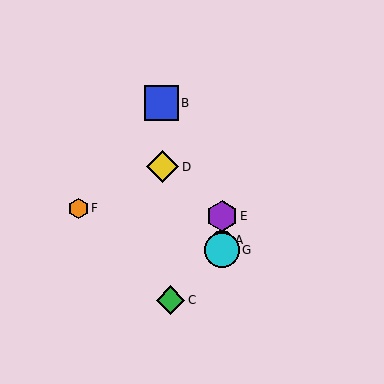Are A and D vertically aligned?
No, A is at x≈222 and D is at x≈163.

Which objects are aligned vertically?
Objects A, E, G are aligned vertically.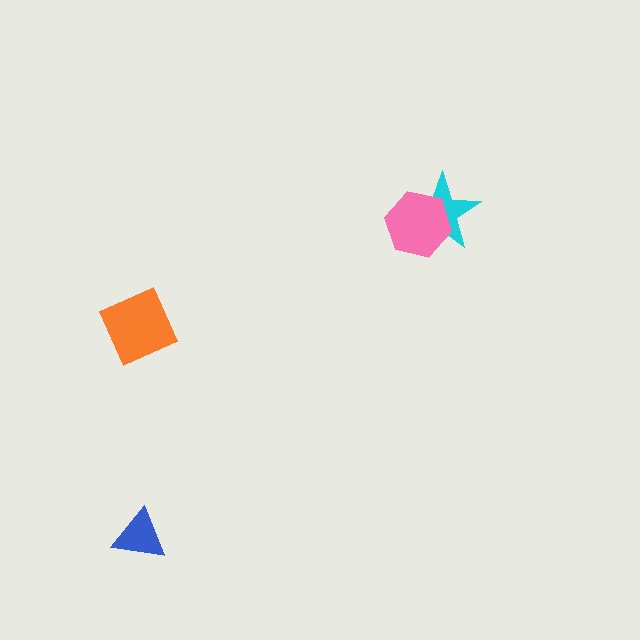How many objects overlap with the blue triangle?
0 objects overlap with the blue triangle.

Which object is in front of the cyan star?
The pink hexagon is in front of the cyan star.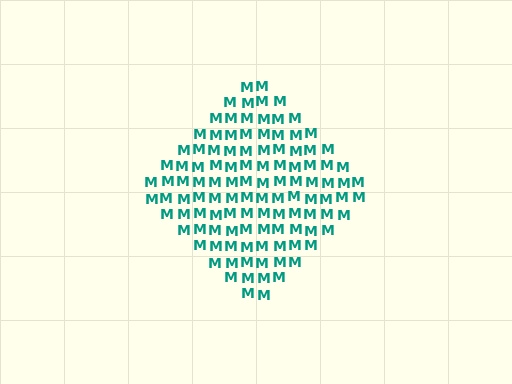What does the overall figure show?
The overall figure shows a diamond.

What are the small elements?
The small elements are letter M's.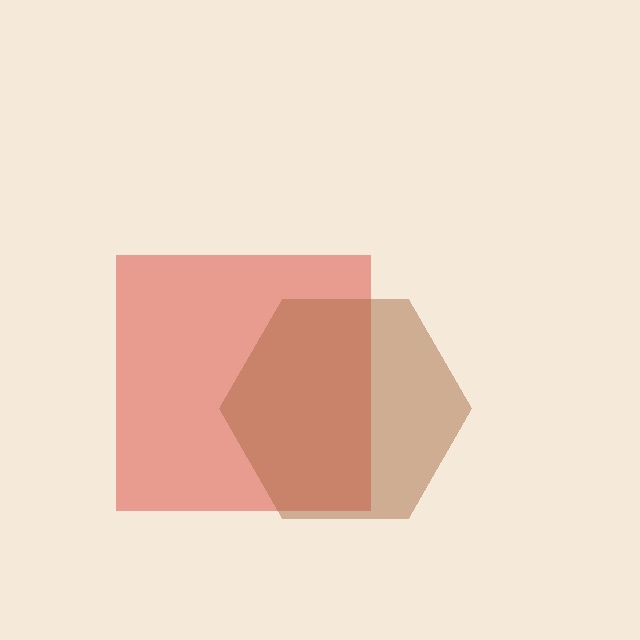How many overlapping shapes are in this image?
There are 2 overlapping shapes in the image.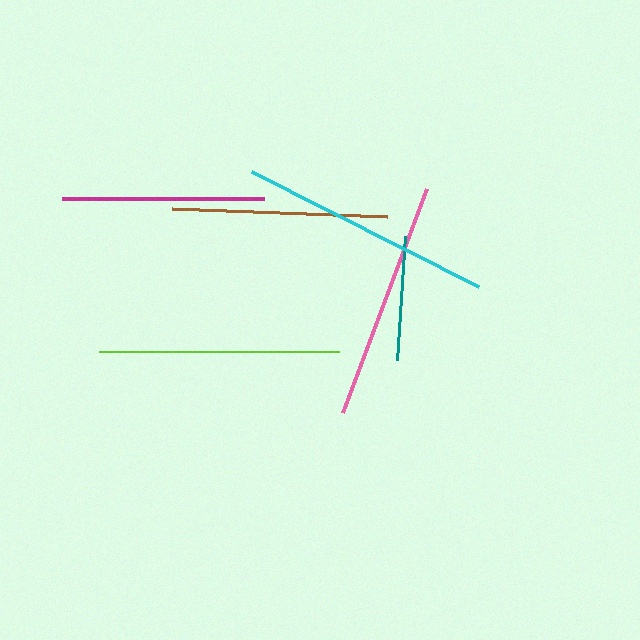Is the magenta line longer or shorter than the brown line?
The brown line is longer than the magenta line.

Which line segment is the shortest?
The teal line is the shortest at approximately 125 pixels.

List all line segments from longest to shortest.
From longest to shortest: cyan, lime, pink, brown, magenta, teal.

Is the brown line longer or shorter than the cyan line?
The cyan line is longer than the brown line.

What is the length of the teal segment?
The teal segment is approximately 125 pixels long.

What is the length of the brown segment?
The brown segment is approximately 215 pixels long.